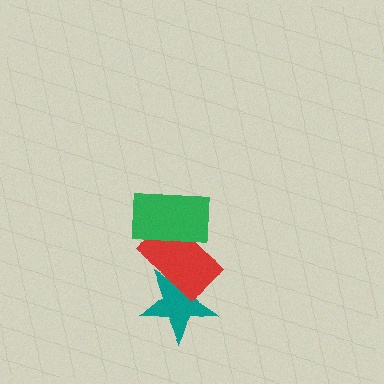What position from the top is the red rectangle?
The red rectangle is 2nd from the top.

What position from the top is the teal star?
The teal star is 3rd from the top.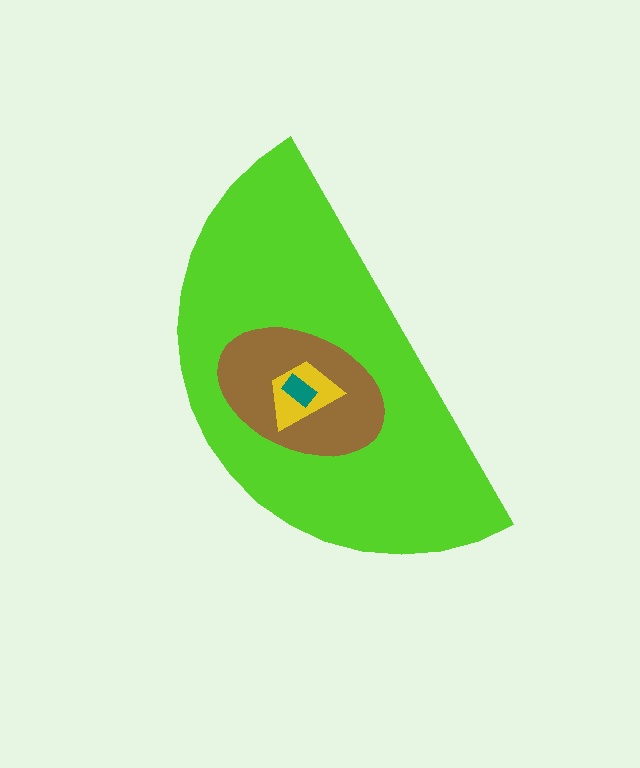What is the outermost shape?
The lime semicircle.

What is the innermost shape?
The teal rectangle.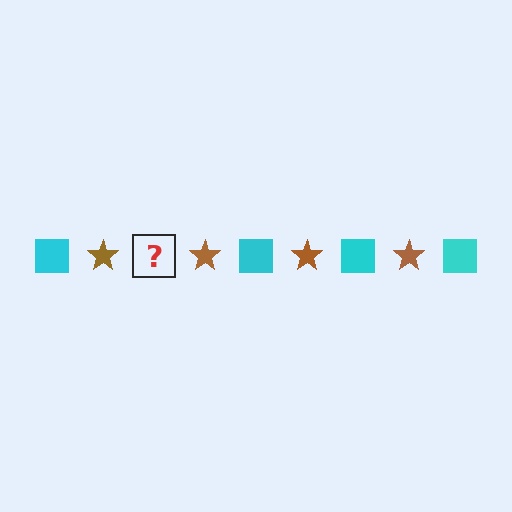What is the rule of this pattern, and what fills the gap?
The rule is that the pattern alternates between cyan square and brown star. The gap should be filled with a cyan square.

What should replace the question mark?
The question mark should be replaced with a cyan square.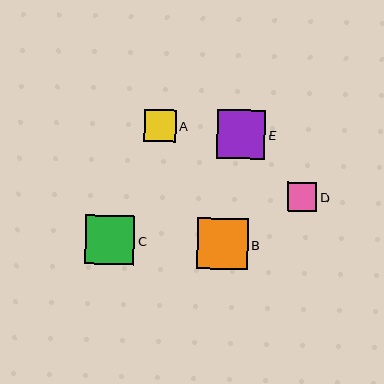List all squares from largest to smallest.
From largest to smallest: B, C, E, A, D.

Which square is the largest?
Square B is the largest with a size of approximately 50 pixels.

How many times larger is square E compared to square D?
Square E is approximately 1.7 times the size of square D.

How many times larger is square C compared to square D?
Square C is approximately 1.7 times the size of square D.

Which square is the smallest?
Square D is the smallest with a size of approximately 29 pixels.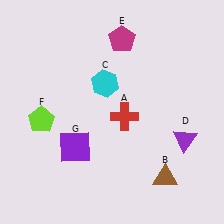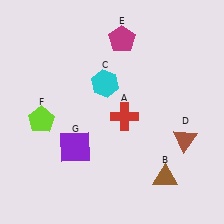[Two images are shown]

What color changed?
The triangle (D) changed from purple in Image 1 to brown in Image 2.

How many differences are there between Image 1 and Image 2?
There is 1 difference between the two images.